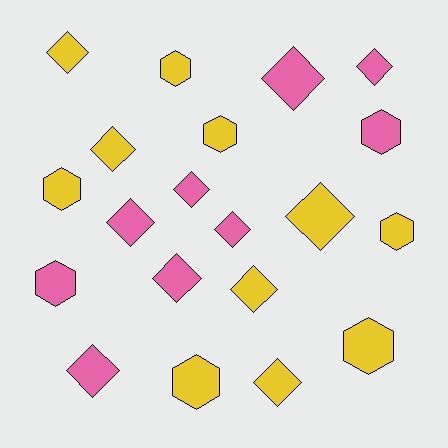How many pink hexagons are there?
There are 2 pink hexagons.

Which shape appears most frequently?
Diamond, with 12 objects.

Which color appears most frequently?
Yellow, with 11 objects.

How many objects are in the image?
There are 20 objects.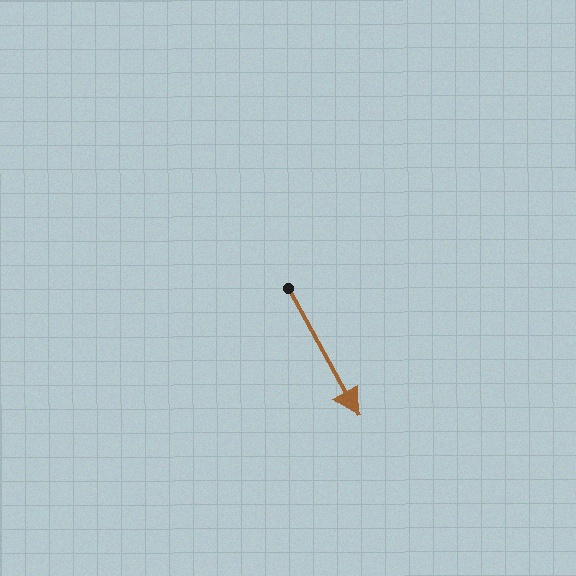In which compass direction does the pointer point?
Southeast.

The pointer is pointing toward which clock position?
Roughly 5 o'clock.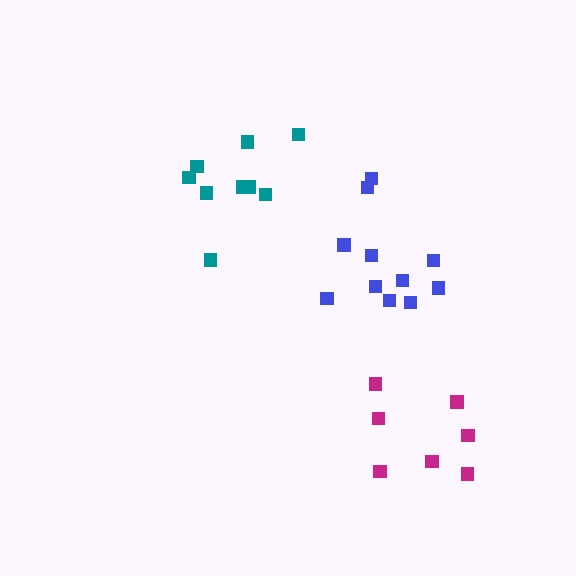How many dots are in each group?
Group 1: 7 dots, Group 2: 9 dots, Group 3: 11 dots (27 total).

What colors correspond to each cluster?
The clusters are colored: magenta, teal, blue.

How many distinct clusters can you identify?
There are 3 distinct clusters.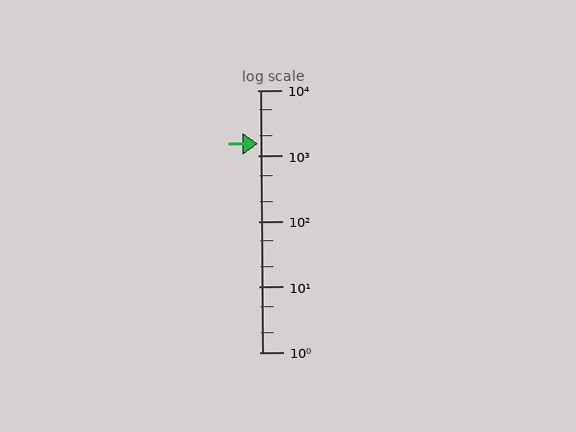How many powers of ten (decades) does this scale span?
The scale spans 4 decades, from 1 to 10000.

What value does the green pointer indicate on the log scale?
The pointer indicates approximately 1500.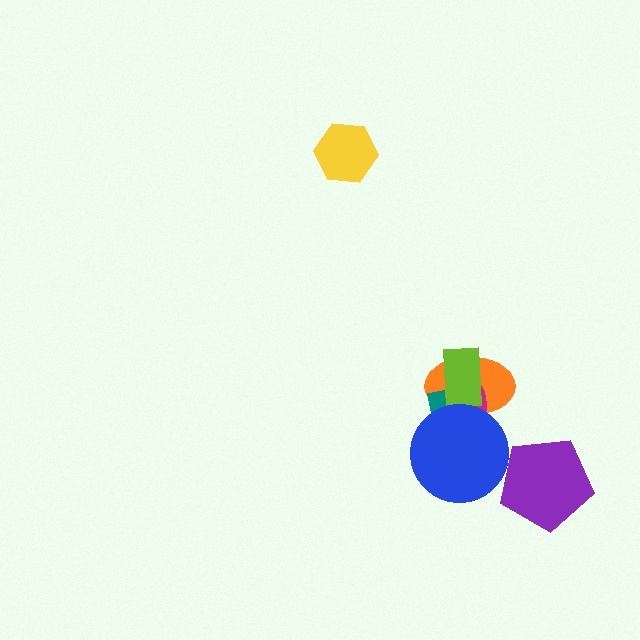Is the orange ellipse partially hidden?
Yes, it is partially covered by another shape.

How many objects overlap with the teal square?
4 objects overlap with the teal square.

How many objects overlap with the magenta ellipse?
4 objects overlap with the magenta ellipse.